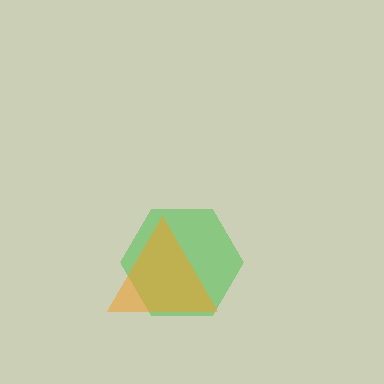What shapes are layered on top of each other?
The layered shapes are: a green hexagon, an orange triangle.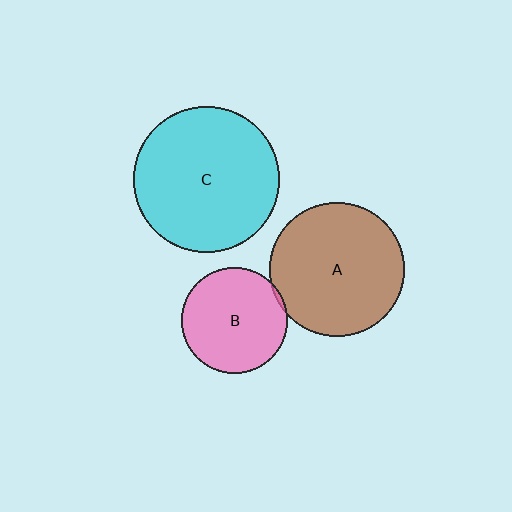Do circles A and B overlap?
Yes.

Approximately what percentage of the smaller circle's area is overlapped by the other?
Approximately 5%.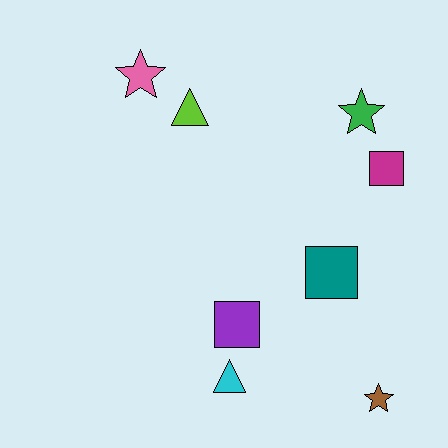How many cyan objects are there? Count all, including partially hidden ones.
There is 1 cyan object.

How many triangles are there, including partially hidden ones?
There are 2 triangles.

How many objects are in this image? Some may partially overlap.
There are 8 objects.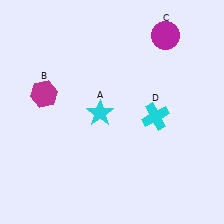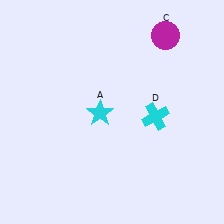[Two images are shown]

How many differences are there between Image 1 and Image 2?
There is 1 difference between the two images.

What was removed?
The magenta hexagon (B) was removed in Image 2.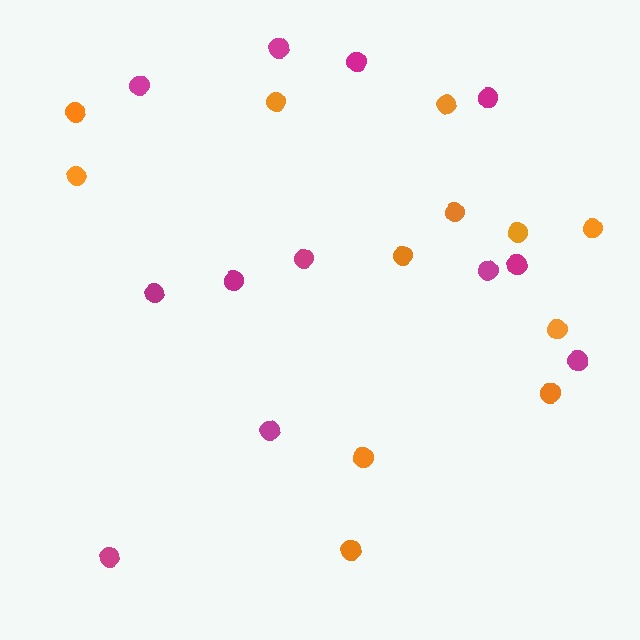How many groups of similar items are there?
There are 2 groups: one group of orange circles (12) and one group of magenta circles (12).